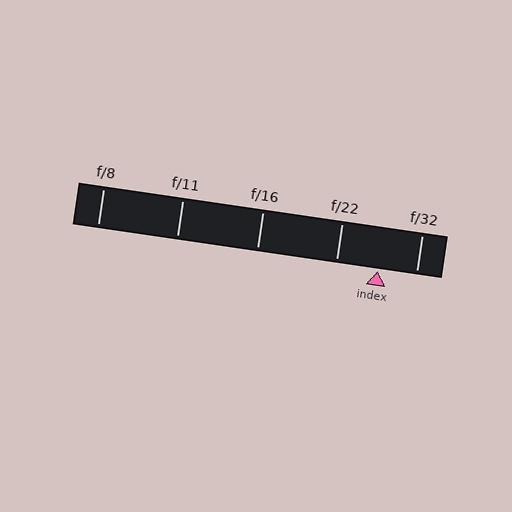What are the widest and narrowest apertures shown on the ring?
The widest aperture shown is f/8 and the narrowest is f/32.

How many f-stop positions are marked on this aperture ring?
There are 5 f-stop positions marked.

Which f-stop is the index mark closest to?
The index mark is closest to f/32.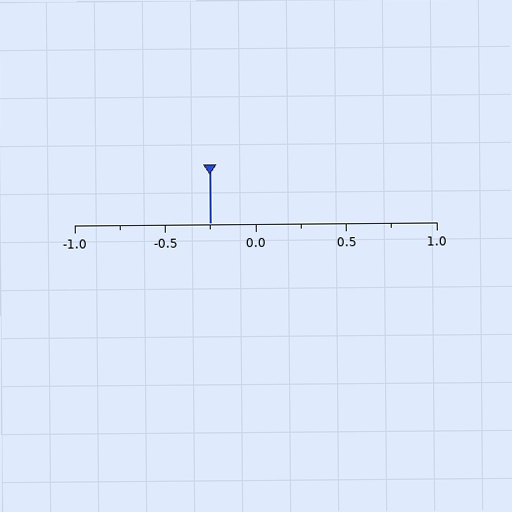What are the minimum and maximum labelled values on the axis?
The axis runs from -1.0 to 1.0.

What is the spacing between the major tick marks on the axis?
The major ticks are spaced 0.5 apart.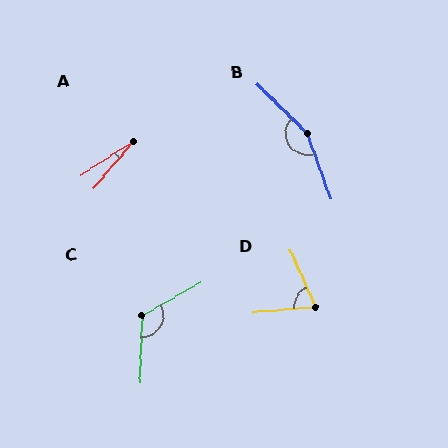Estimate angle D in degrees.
Approximately 71 degrees.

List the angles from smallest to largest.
A (16°), D (71°), C (121°), B (154°).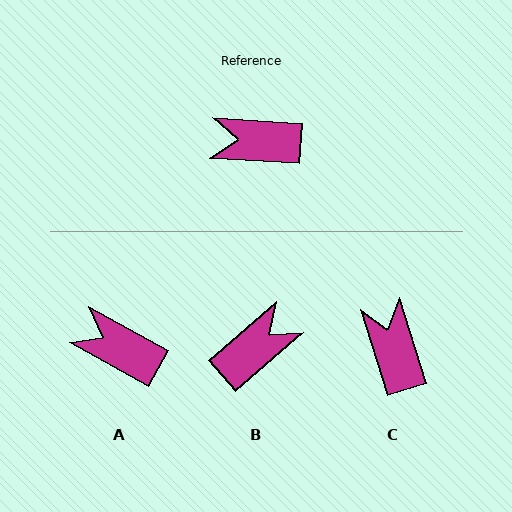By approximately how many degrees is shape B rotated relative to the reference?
Approximately 136 degrees clockwise.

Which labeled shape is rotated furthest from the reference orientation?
B, about 136 degrees away.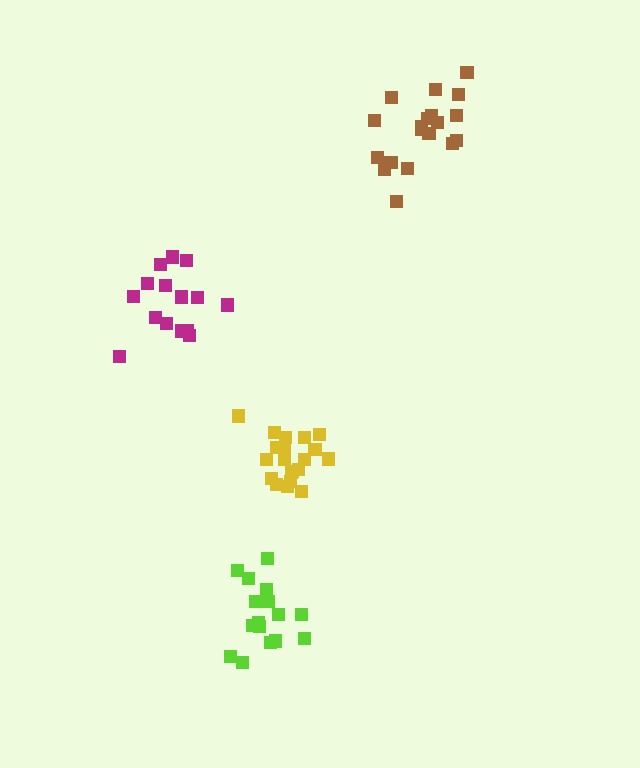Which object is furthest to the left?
The magenta cluster is leftmost.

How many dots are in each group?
Group 1: 20 dots, Group 2: 16 dots, Group 3: 19 dots, Group 4: 15 dots (70 total).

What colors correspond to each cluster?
The clusters are colored: yellow, lime, brown, magenta.